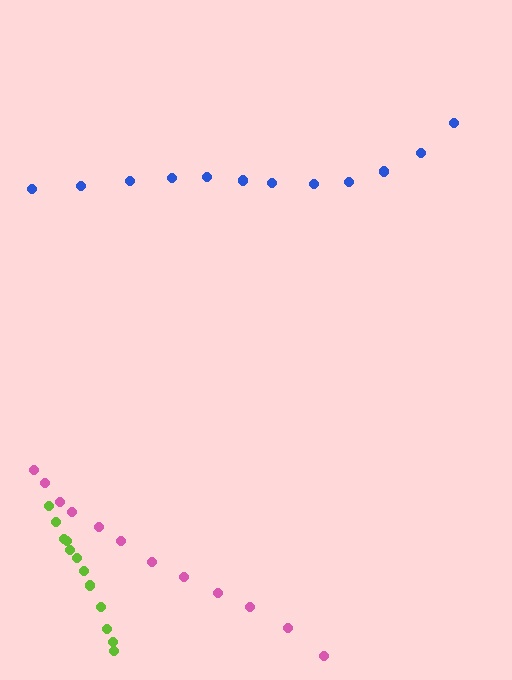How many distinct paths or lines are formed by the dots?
There are 3 distinct paths.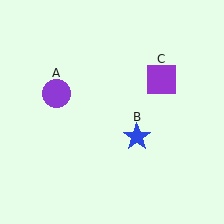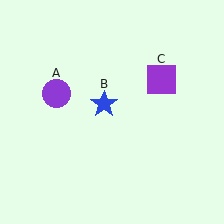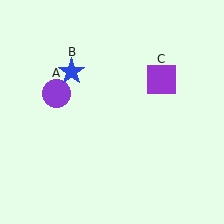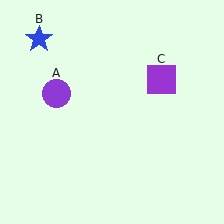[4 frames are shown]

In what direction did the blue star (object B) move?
The blue star (object B) moved up and to the left.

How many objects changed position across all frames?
1 object changed position: blue star (object B).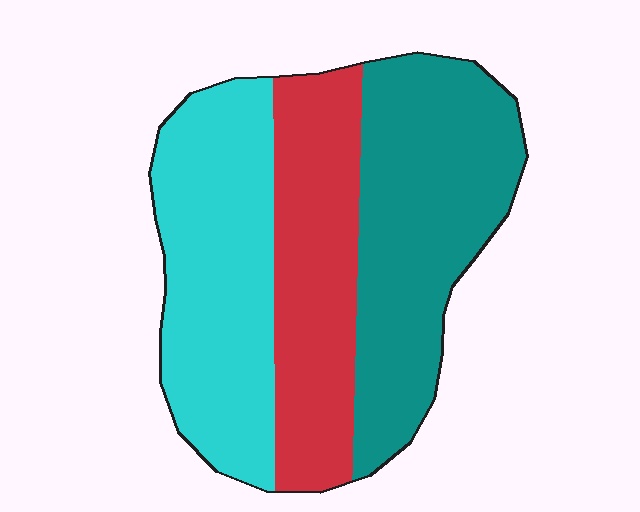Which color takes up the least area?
Red, at roughly 30%.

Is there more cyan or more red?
Cyan.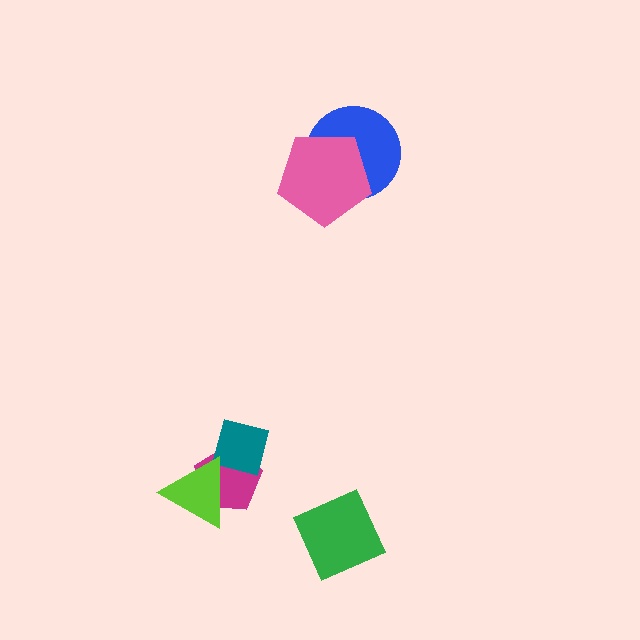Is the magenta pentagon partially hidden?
Yes, it is partially covered by another shape.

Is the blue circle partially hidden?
Yes, it is partially covered by another shape.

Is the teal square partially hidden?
Yes, it is partially covered by another shape.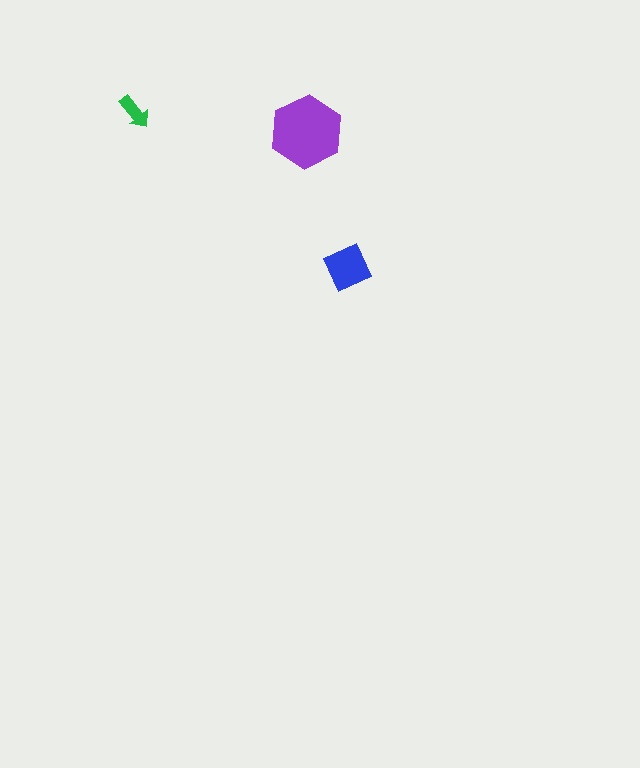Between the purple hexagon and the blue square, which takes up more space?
The purple hexagon.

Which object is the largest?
The purple hexagon.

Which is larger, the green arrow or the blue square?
The blue square.